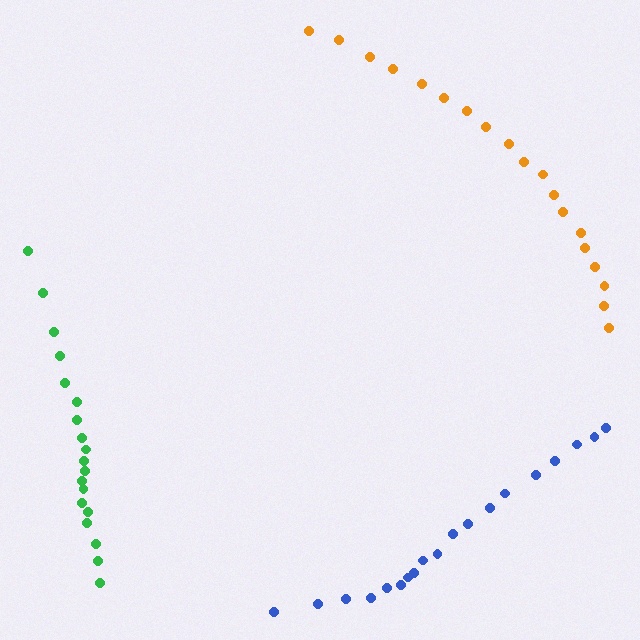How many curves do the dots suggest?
There are 3 distinct paths.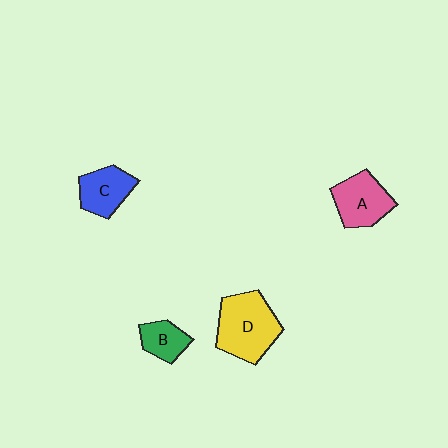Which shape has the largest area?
Shape D (yellow).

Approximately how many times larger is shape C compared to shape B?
Approximately 1.4 times.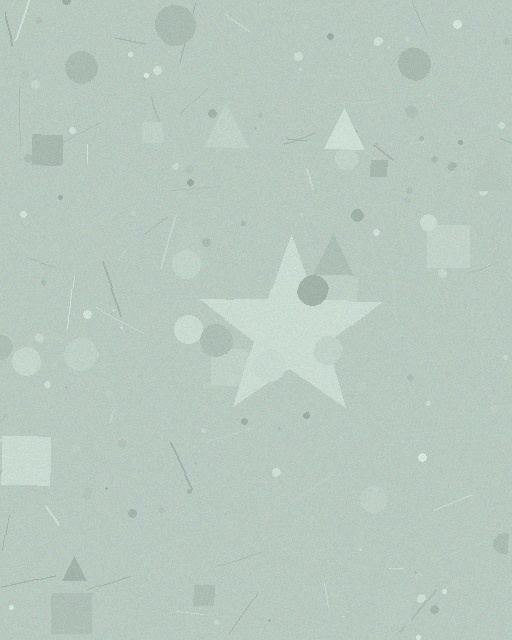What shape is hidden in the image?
A star is hidden in the image.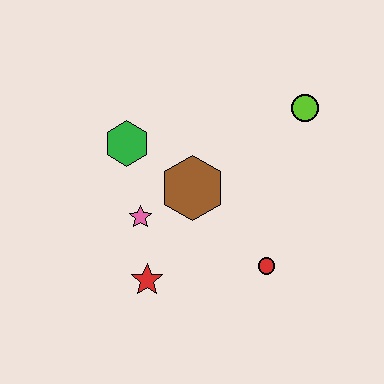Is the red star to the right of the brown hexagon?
No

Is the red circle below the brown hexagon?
Yes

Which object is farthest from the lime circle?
The red star is farthest from the lime circle.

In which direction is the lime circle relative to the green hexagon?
The lime circle is to the right of the green hexagon.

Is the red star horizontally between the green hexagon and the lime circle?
Yes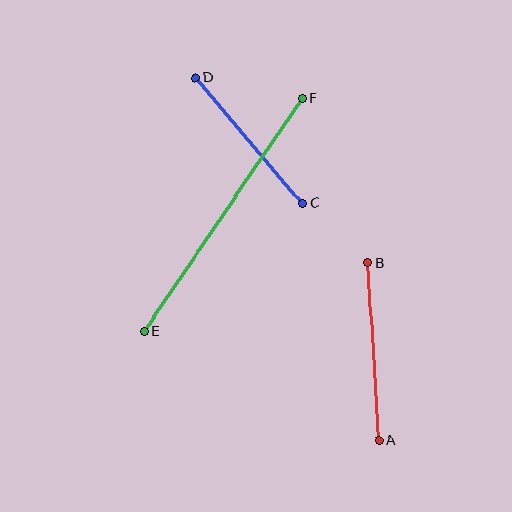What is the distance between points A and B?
The distance is approximately 177 pixels.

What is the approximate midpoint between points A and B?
The midpoint is at approximately (373, 352) pixels.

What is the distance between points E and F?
The distance is approximately 282 pixels.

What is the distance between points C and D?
The distance is approximately 165 pixels.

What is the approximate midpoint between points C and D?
The midpoint is at approximately (249, 140) pixels.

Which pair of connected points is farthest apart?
Points E and F are farthest apart.